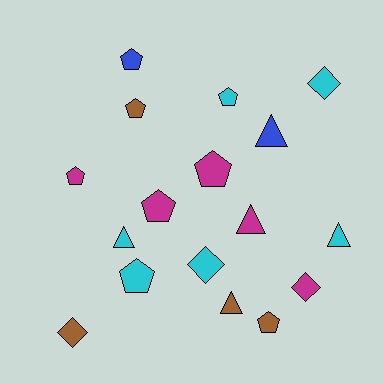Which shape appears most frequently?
Pentagon, with 8 objects.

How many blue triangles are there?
There is 1 blue triangle.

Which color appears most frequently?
Cyan, with 6 objects.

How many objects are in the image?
There are 17 objects.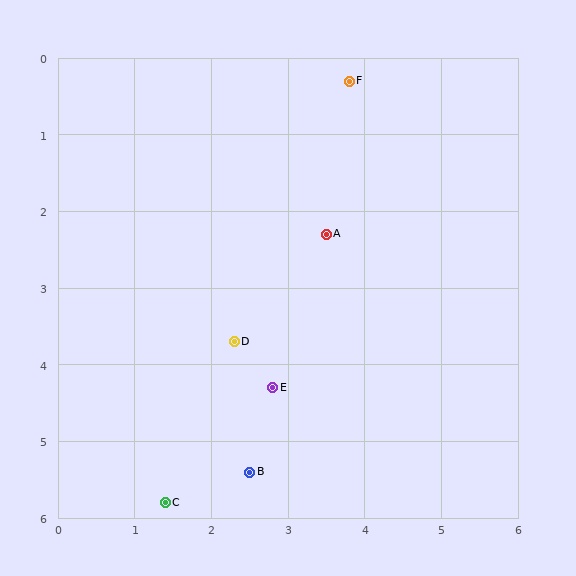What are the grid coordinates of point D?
Point D is at approximately (2.3, 3.7).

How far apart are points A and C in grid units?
Points A and C are about 4.1 grid units apart.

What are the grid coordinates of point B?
Point B is at approximately (2.5, 5.4).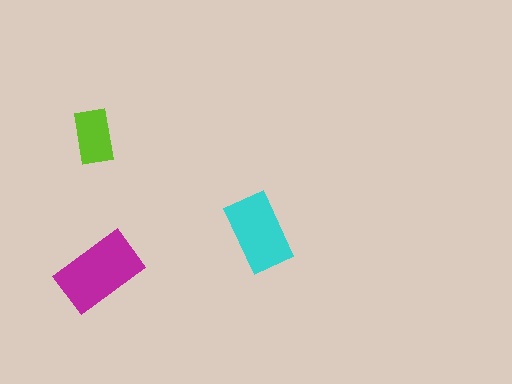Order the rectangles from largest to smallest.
the magenta one, the cyan one, the lime one.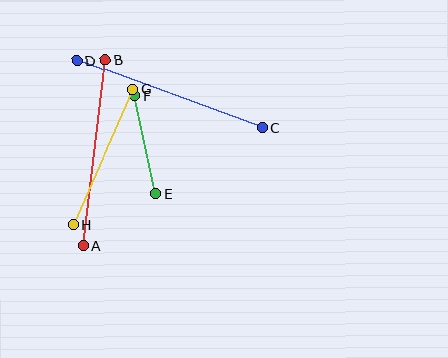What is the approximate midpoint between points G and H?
The midpoint is at approximately (103, 157) pixels.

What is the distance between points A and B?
The distance is approximately 187 pixels.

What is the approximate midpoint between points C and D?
The midpoint is at approximately (170, 94) pixels.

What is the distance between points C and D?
The distance is approximately 197 pixels.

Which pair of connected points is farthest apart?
Points C and D are farthest apart.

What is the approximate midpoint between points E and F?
The midpoint is at approximately (145, 145) pixels.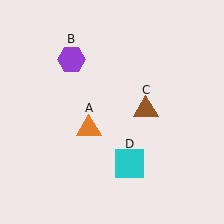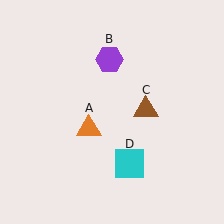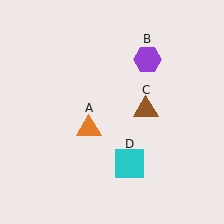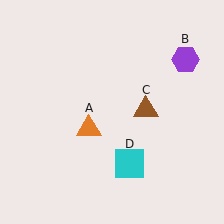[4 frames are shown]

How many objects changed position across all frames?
1 object changed position: purple hexagon (object B).